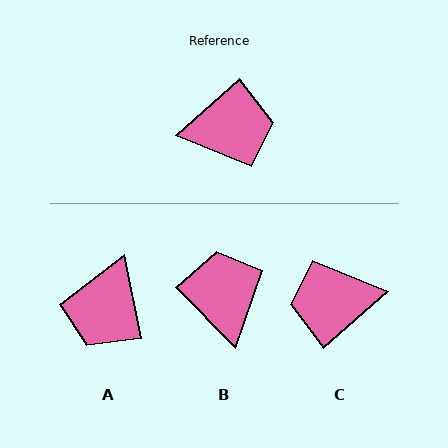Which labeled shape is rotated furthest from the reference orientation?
C, about 180 degrees away.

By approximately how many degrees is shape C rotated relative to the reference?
Approximately 180 degrees counter-clockwise.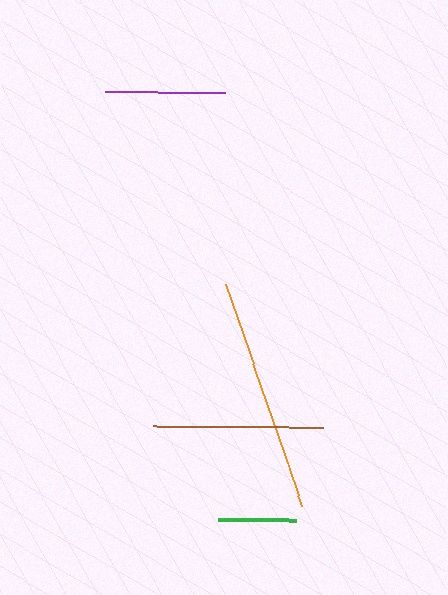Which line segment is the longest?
The orange line is the longest at approximately 234 pixels.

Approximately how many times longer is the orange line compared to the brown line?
The orange line is approximately 1.4 times the length of the brown line.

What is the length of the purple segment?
The purple segment is approximately 120 pixels long.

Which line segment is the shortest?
The green line is the shortest at approximately 78 pixels.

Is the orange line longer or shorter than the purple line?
The orange line is longer than the purple line.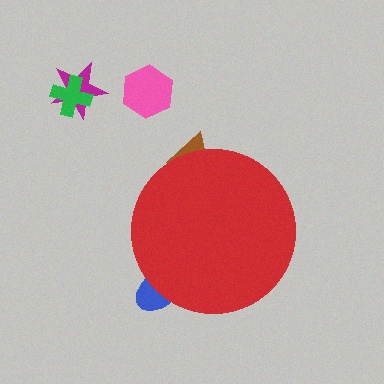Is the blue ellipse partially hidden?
Yes, the blue ellipse is partially hidden behind the red circle.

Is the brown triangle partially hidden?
Yes, the brown triangle is partially hidden behind the red circle.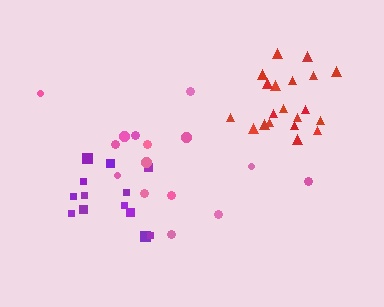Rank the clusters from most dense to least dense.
red, purple, pink.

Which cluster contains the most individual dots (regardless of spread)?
Red (20).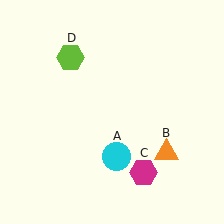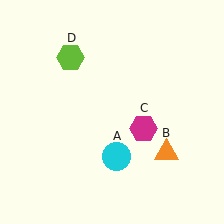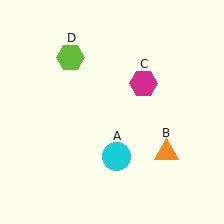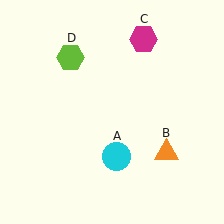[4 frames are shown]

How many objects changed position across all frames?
1 object changed position: magenta hexagon (object C).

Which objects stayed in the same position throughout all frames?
Cyan circle (object A) and orange triangle (object B) and lime hexagon (object D) remained stationary.